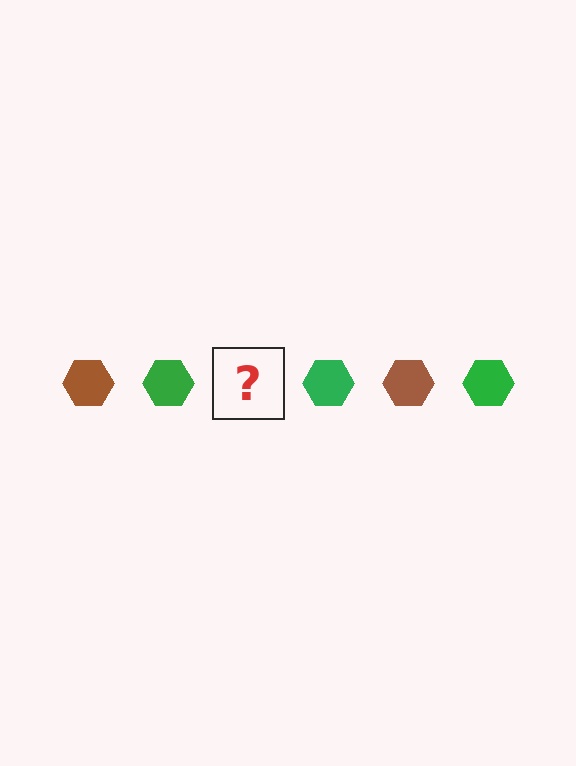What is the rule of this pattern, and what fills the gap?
The rule is that the pattern cycles through brown, green hexagons. The gap should be filled with a brown hexagon.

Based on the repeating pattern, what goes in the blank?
The blank should be a brown hexagon.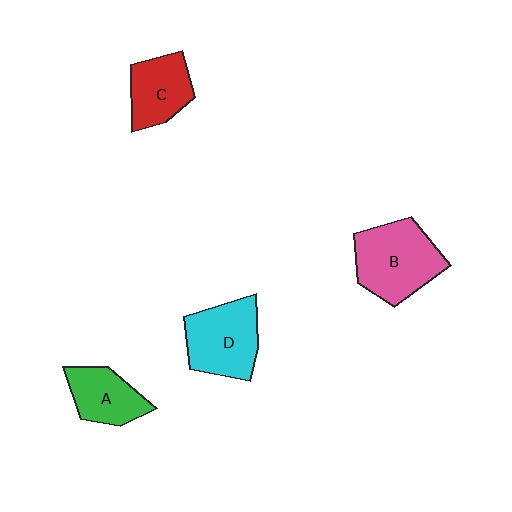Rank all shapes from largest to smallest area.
From largest to smallest: B (pink), D (cyan), C (red), A (green).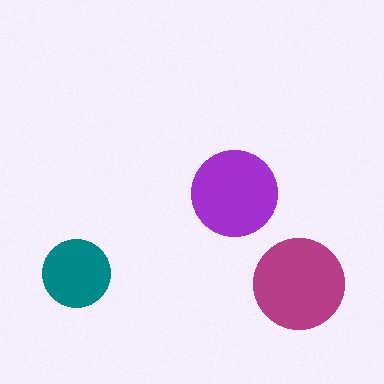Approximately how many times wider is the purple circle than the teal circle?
About 1.5 times wider.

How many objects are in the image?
There are 3 objects in the image.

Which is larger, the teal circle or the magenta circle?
The magenta one.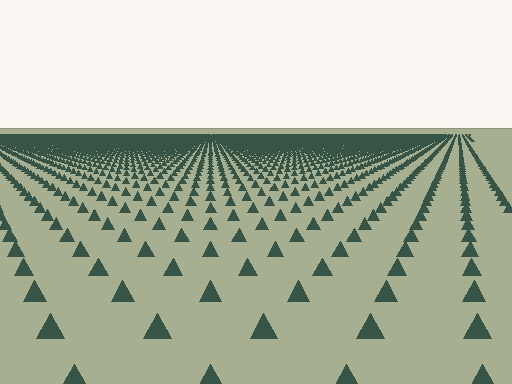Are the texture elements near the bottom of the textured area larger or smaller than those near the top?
Larger. Near the bottom, elements are closer to the viewer and appear at a bigger on-screen size.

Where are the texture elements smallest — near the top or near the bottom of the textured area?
Near the top.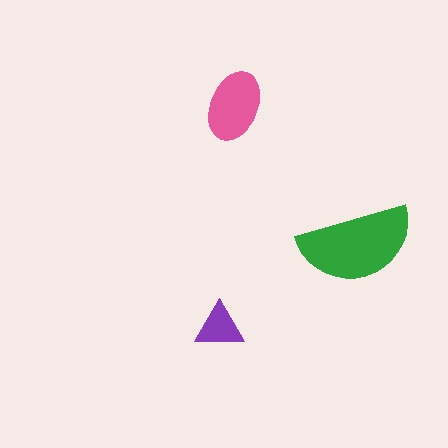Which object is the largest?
The green semicircle.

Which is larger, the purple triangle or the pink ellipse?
The pink ellipse.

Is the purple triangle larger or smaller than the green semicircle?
Smaller.